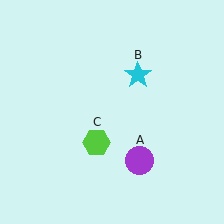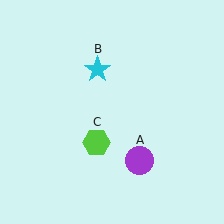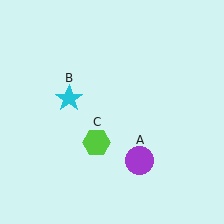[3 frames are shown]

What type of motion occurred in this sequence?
The cyan star (object B) rotated counterclockwise around the center of the scene.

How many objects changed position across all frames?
1 object changed position: cyan star (object B).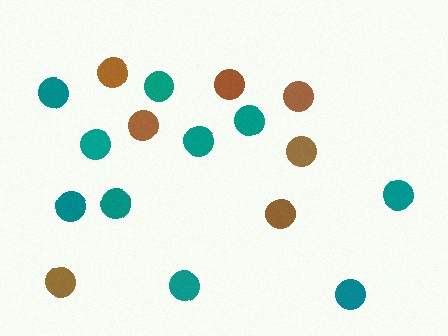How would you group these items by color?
There are 2 groups: one group of teal circles (10) and one group of brown circles (7).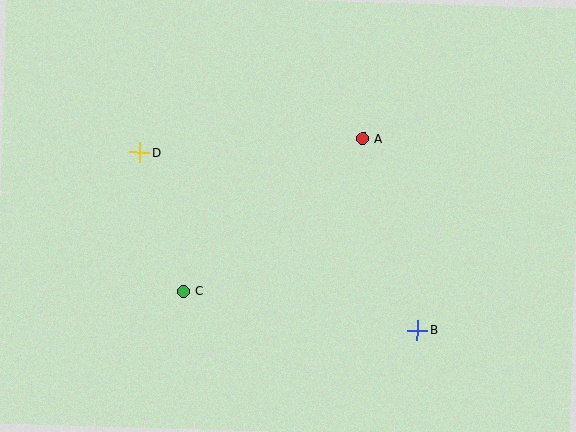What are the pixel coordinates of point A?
Point A is at (363, 138).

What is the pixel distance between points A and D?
The distance between A and D is 224 pixels.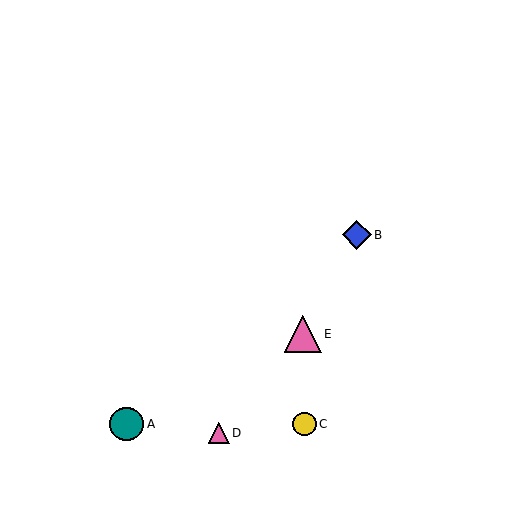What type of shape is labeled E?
Shape E is a pink triangle.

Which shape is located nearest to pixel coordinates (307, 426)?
The yellow circle (labeled C) at (305, 424) is nearest to that location.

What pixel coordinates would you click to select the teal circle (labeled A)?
Click at (127, 424) to select the teal circle A.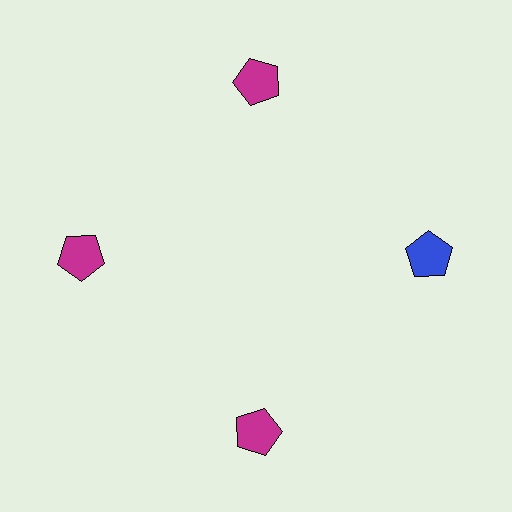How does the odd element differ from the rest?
It has a different color: blue instead of magenta.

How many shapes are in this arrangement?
There are 4 shapes arranged in a ring pattern.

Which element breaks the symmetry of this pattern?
The blue pentagon at roughly the 3 o'clock position breaks the symmetry. All other shapes are magenta pentagons.